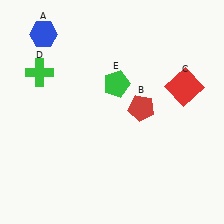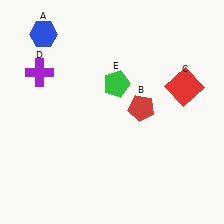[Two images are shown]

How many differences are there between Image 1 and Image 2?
There is 1 difference between the two images.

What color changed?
The cross (D) changed from green in Image 1 to purple in Image 2.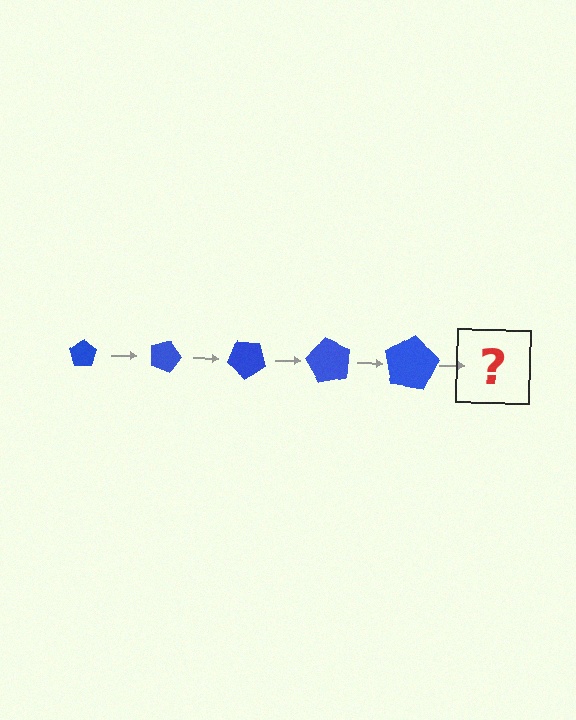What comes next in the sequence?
The next element should be a pentagon, larger than the previous one and rotated 100 degrees from the start.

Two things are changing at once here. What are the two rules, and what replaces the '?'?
The two rules are that the pentagon grows larger each step and it rotates 20 degrees each step. The '?' should be a pentagon, larger than the previous one and rotated 100 degrees from the start.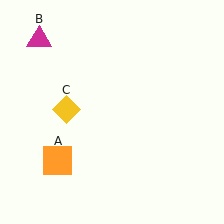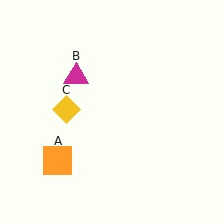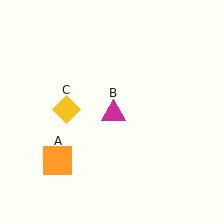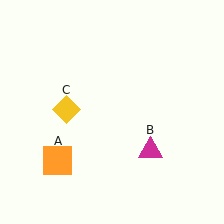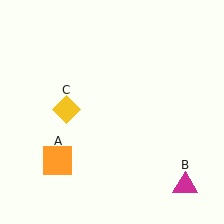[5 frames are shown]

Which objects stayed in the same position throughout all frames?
Orange square (object A) and yellow diamond (object C) remained stationary.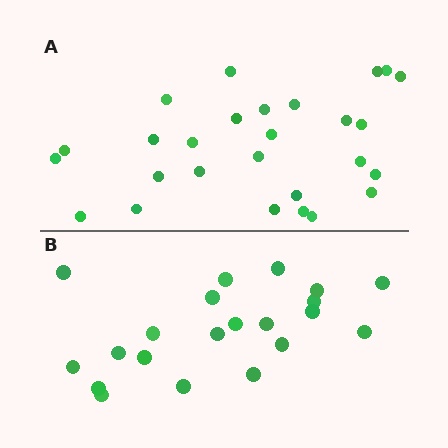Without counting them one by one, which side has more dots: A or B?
Region A (the top region) has more dots.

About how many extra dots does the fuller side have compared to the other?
Region A has about 6 more dots than region B.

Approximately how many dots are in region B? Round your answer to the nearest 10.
About 20 dots. (The exact count is 21, which rounds to 20.)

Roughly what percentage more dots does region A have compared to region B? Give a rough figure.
About 30% more.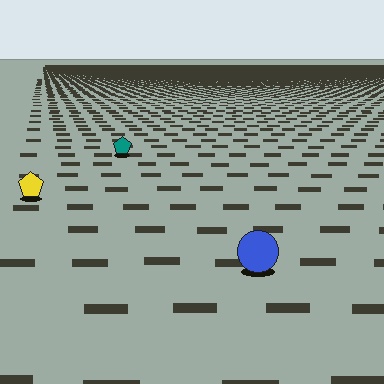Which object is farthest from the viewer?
The teal pentagon is farthest from the viewer. It appears smaller and the ground texture around it is denser.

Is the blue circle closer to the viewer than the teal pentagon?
Yes. The blue circle is closer — you can tell from the texture gradient: the ground texture is coarser near it.